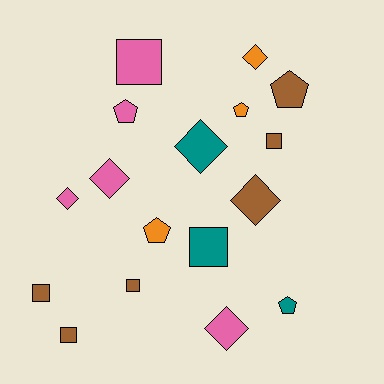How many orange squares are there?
There are no orange squares.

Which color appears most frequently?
Brown, with 6 objects.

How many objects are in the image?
There are 17 objects.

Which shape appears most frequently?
Diamond, with 6 objects.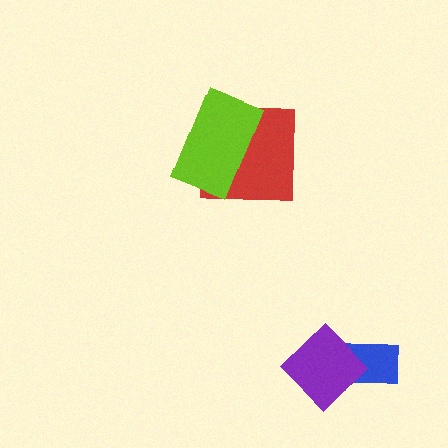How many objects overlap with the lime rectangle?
1 object overlaps with the lime rectangle.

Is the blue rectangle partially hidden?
Yes, it is partially covered by another shape.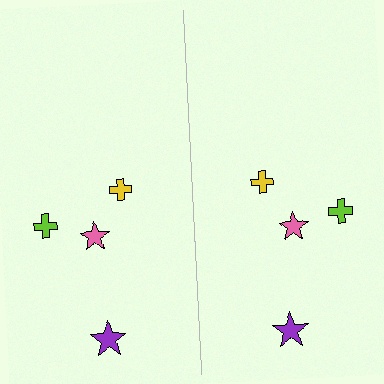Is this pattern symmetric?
Yes, this pattern has bilateral (reflection) symmetry.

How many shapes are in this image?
There are 8 shapes in this image.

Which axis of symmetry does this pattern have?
The pattern has a vertical axis of symmetry running through the center of the image.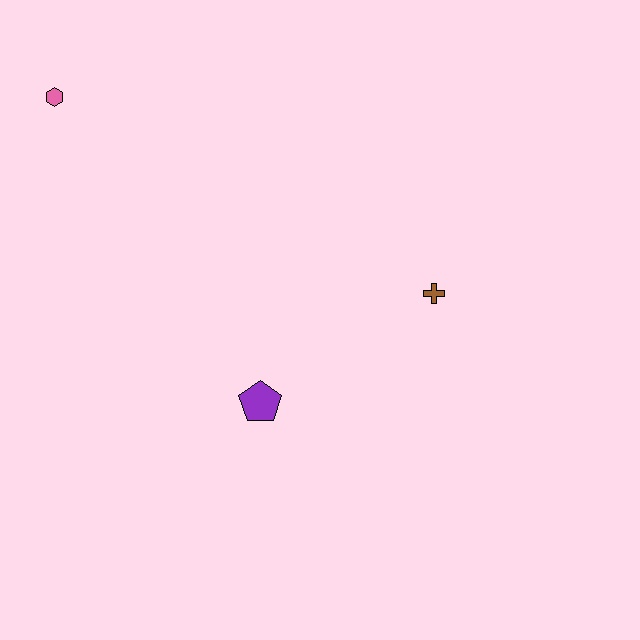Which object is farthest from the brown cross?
The pink hexagon is farthest from the brown cross.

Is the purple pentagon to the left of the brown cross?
Yes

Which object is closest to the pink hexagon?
The purple pentagon is closest to the pink hexagon.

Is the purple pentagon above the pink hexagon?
No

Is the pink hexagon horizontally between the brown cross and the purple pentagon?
No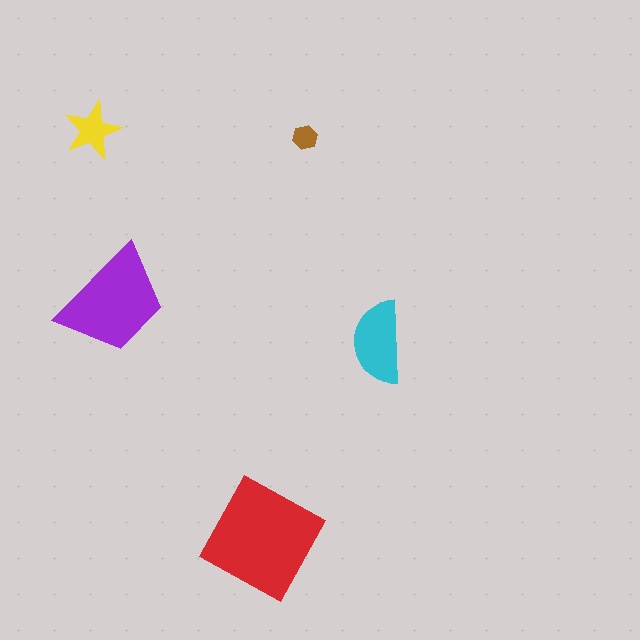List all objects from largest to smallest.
The red square, the purple trapezoid, the cyan semicircle, the yellow star, the brown hexagon.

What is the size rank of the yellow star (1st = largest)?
4th.